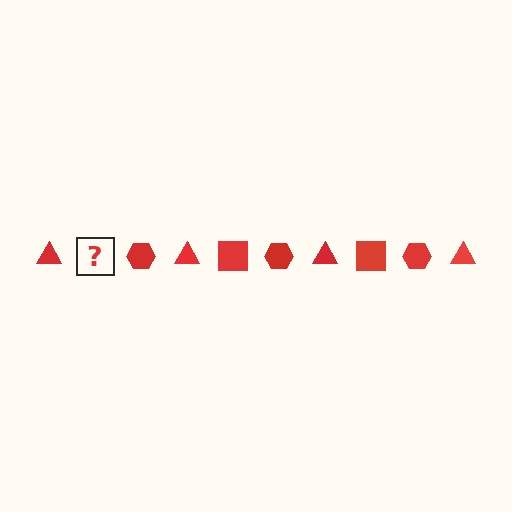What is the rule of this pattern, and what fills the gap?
The rule is that the pattern cycles through triangle, square, hexagon shapes in red. The gap should be filled with a red square.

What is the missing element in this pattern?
The missing element is a red square.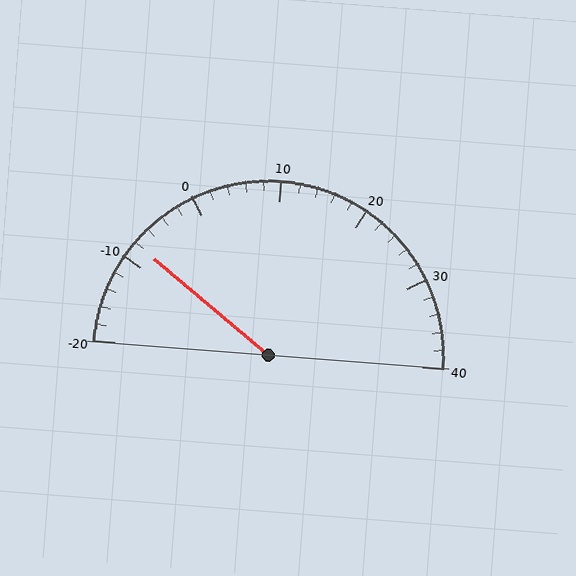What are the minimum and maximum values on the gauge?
The gauge ranges from -20 to 40.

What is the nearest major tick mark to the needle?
The nearest major tick mark is -10.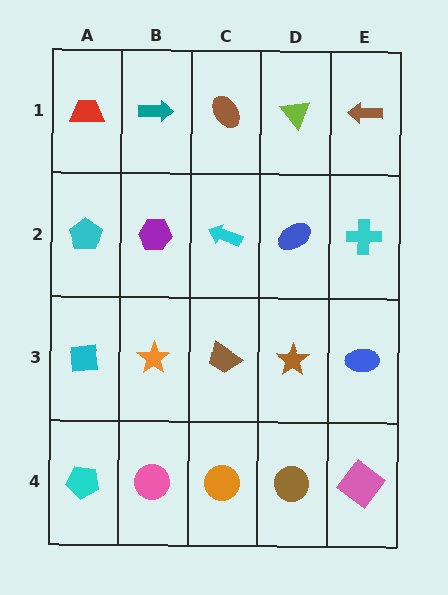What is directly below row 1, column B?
A purple hexagon.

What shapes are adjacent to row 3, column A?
A cyan pentagon (row 2, column A), a cyan pentagon (row 4, column A), an orange star (row 3, column B).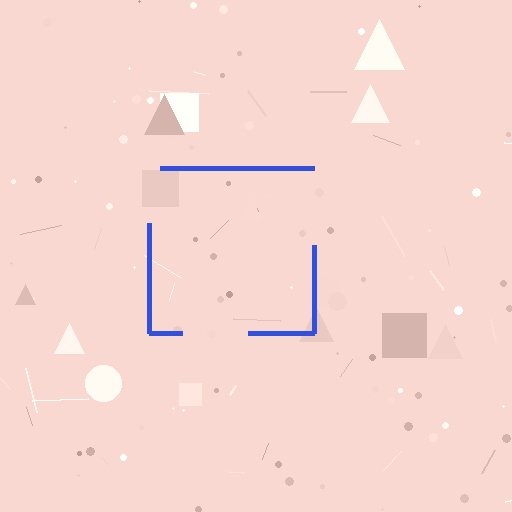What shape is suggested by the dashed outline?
The dashed outline suggests a square.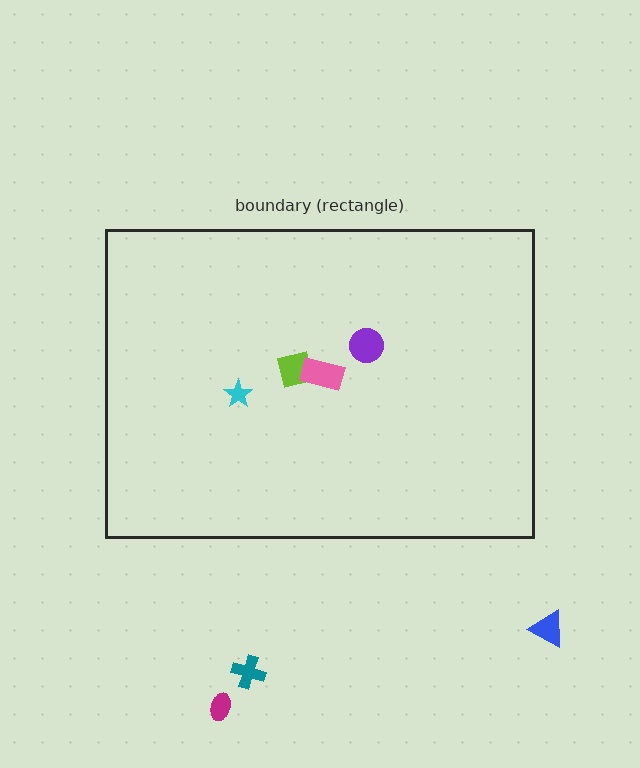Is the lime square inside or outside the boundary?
Inside.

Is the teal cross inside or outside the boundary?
Outside.